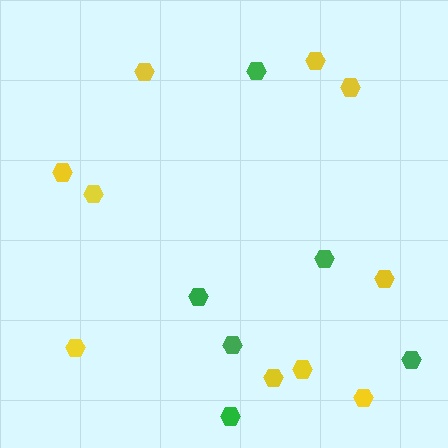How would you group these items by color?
There are 2 groups: one group of yellow hexagons (10) and one group of green hexagons (6).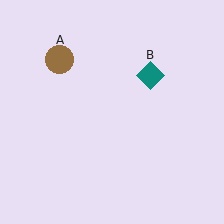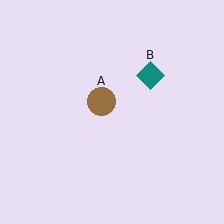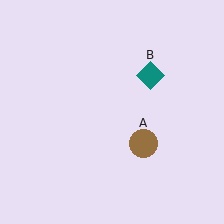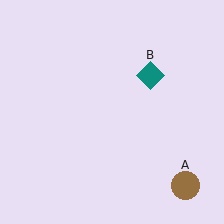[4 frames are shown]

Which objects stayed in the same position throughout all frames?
Teal diamond (object B) remained stationary.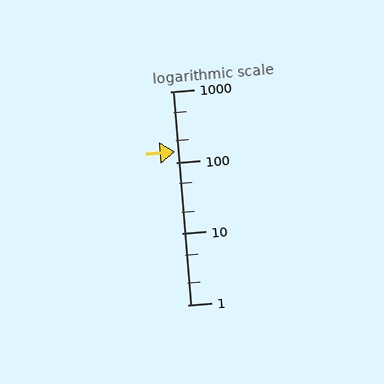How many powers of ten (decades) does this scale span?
The scale spans 3 decades, from 1 to 1000.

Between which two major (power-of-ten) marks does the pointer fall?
The pointer is between 100 and 1000.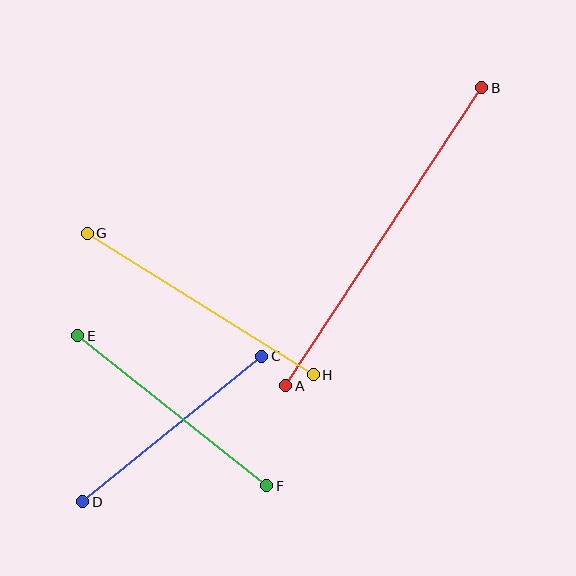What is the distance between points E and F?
The distance is approximately 242 pixels.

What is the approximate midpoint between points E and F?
The midpoint is at approximately (172, 411) pixels.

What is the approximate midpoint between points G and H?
The midpoint is at approximately (200, 304) pixels.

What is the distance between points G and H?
The distance is approximately 267 pixels.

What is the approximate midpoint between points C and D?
The midpoint is at approximately (172, 429) pixels.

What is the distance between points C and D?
The distance is approximately 231 pixels.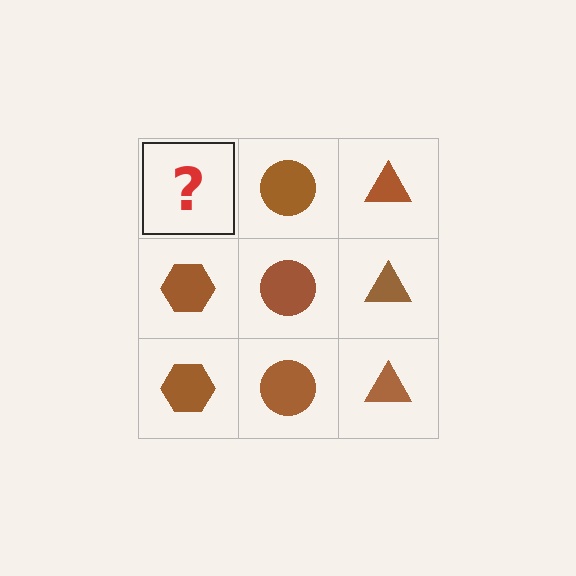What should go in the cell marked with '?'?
The missing cell should contain a brown hexagon.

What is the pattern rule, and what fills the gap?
The rule is that each column has a consistent shape. The gap should be filled with a brown hexagon.